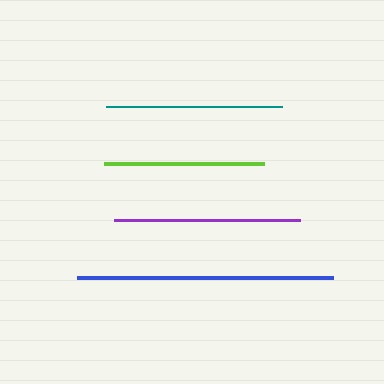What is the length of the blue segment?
The blue segment is approximately 256 pixels long.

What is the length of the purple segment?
The purple segment is approximately 186 pixels long.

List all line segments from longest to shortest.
From longest to shortest: blue, purple, teal, lime.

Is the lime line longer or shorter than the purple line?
The purple line is longer than the lime line.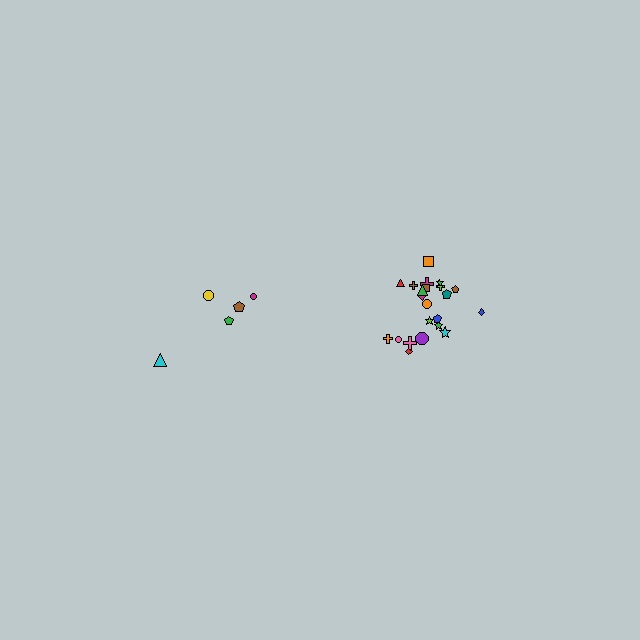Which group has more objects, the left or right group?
The right group.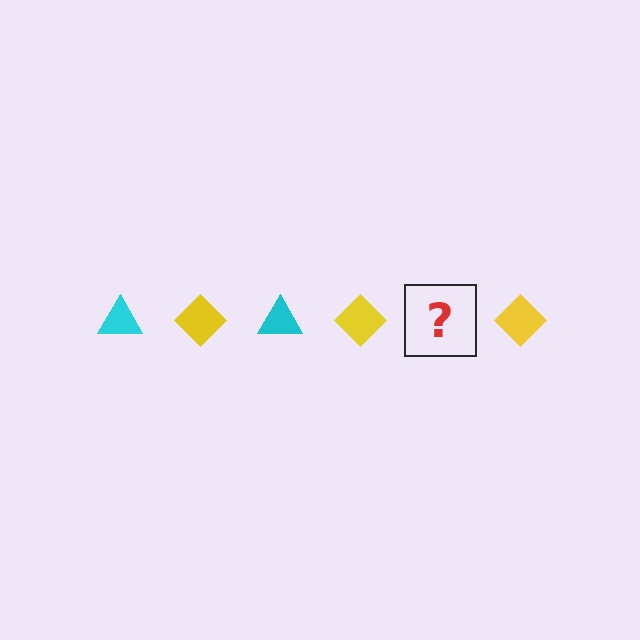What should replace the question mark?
The question mark should be replaced with a cyan triangle.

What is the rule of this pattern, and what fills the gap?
The rule is that the pattern alternates between cyan triangle and yellow diamond. The gap should be filled with a cyan triangle.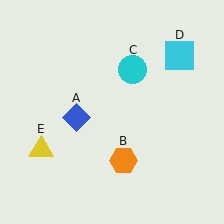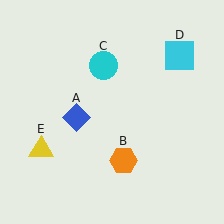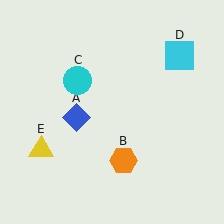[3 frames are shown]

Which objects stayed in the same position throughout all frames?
Blue diamond (object A) and orange hexagon (object B) and cyan square (object D) and yellow triangle (object E) remained stationary.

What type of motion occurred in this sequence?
The cyan circle (object C) rotated counterclockwise around the center of the scene.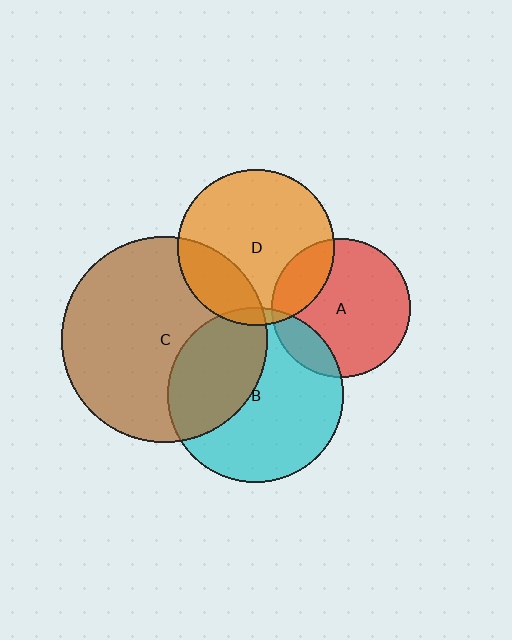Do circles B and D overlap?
Yes.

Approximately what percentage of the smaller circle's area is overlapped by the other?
Approximately 5%.